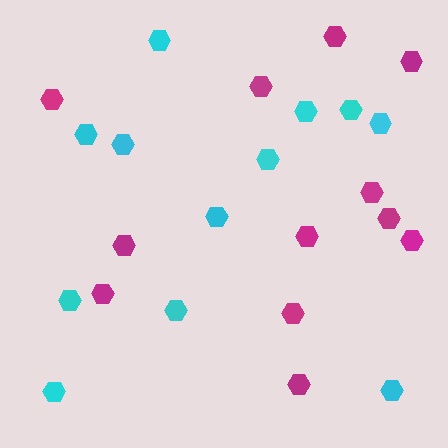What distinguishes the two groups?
There are 2 groups: one group of cyan hexagons (12) and one group of magenta hexagons (12).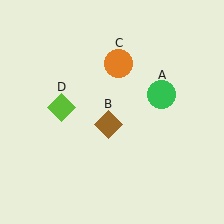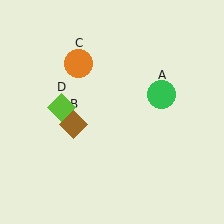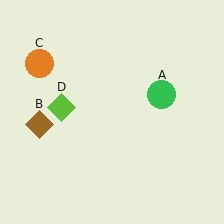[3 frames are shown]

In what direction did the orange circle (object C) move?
The orange circle (object C) moved left.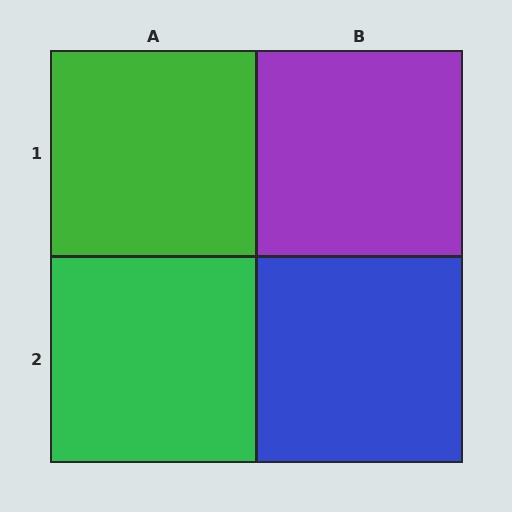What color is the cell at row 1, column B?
Purple.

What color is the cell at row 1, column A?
Green.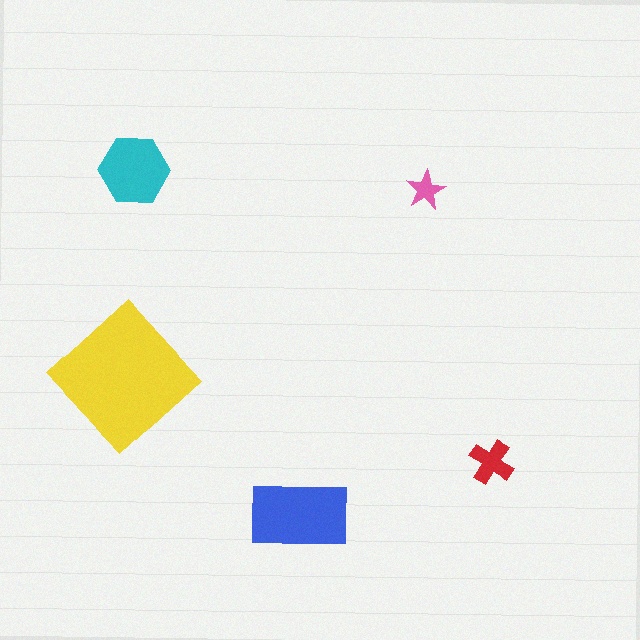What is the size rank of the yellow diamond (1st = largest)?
1st.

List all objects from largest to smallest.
The yellow diamond, the blue rectangle, the cyan hexagon, the red cross, the pink star.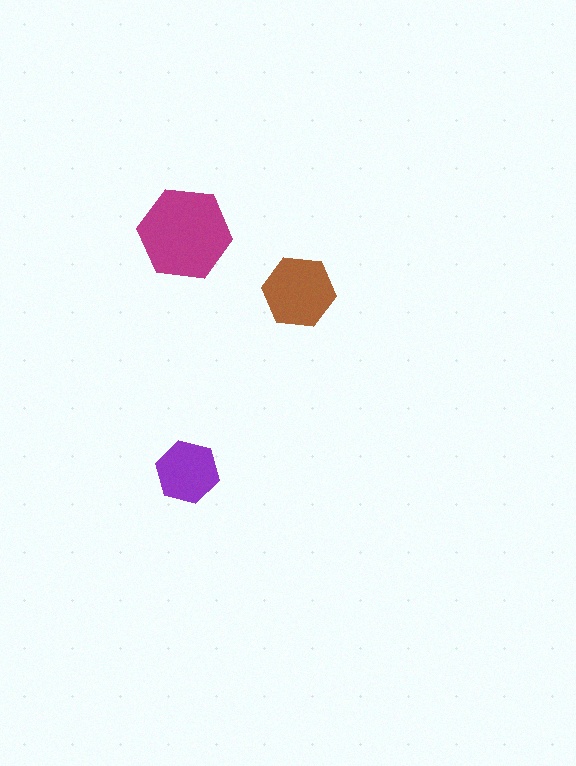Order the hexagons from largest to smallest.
the magenta one, the brown one, the purple one.